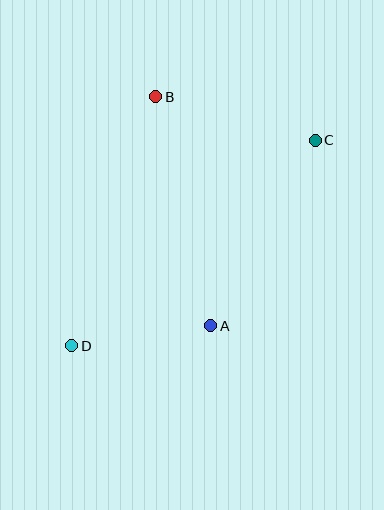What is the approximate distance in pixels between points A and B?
The distance between A and B is approximately 235 pixels.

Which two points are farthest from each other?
Points C and D are farthest from each other.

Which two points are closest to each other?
Points A and D are closest to each other.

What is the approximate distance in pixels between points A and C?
The distance between A and C is approximately 213 pixels.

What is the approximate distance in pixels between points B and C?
The distance between B and C is approximately 165 pixels.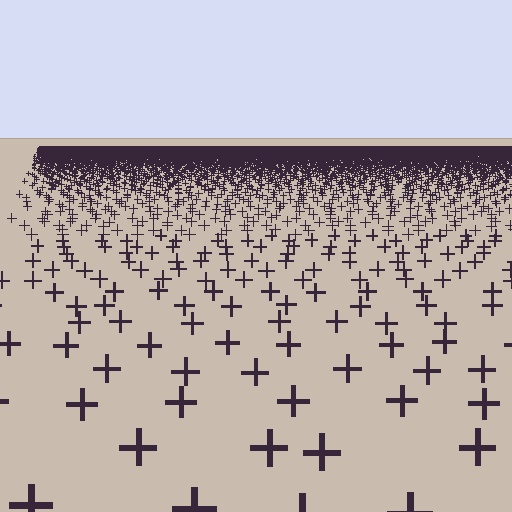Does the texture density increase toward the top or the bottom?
Density increases toward the top.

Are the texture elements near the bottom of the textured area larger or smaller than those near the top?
Larger. Near the bottom, elements are closer to the viewer and appear at a bigger on-screen size.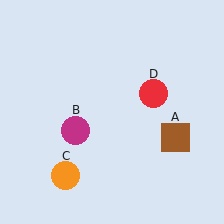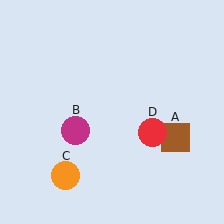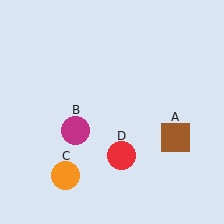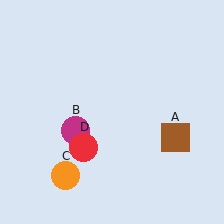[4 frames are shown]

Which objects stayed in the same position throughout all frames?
Brown square (object A) and magenta circle (object B) and orange circle (object C) remained stationary.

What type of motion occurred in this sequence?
The red circle (object D) rotated clockwise around the center of the scene.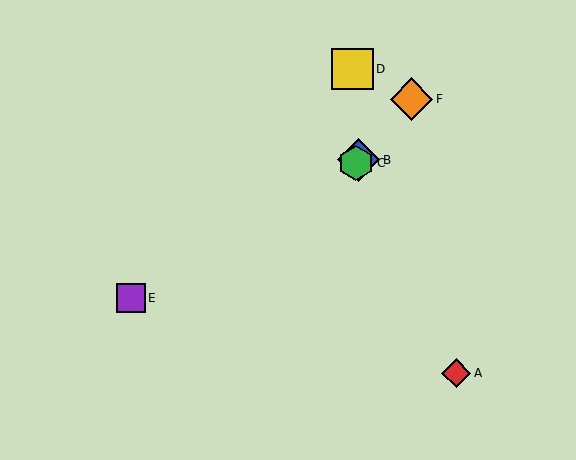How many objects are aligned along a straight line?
3 objects (B, C, F) are aligned along a straight line.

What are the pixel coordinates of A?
Object A is at (456, 373).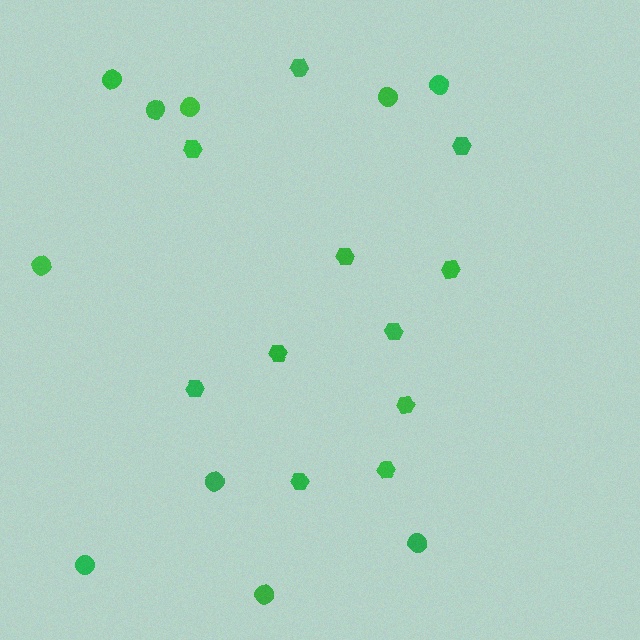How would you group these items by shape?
There are 2 groups: one group of circles (10) and one group of hexagons (11).